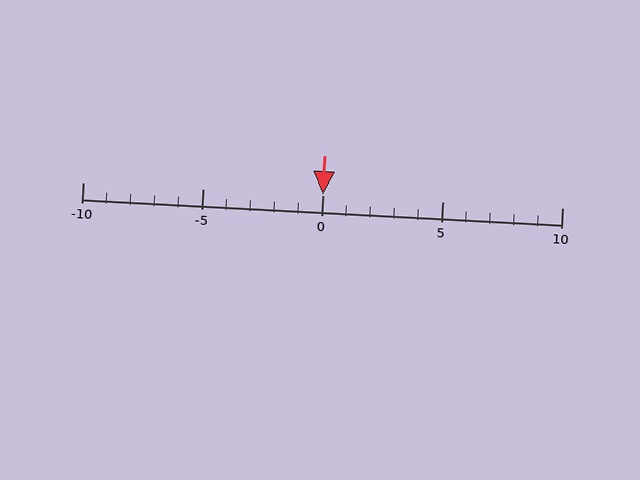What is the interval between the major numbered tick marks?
The major tick marks are spaced 5 units apart.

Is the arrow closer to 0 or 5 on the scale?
The arrow is closer to 0.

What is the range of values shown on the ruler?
The ruler shows values from -10 to 10.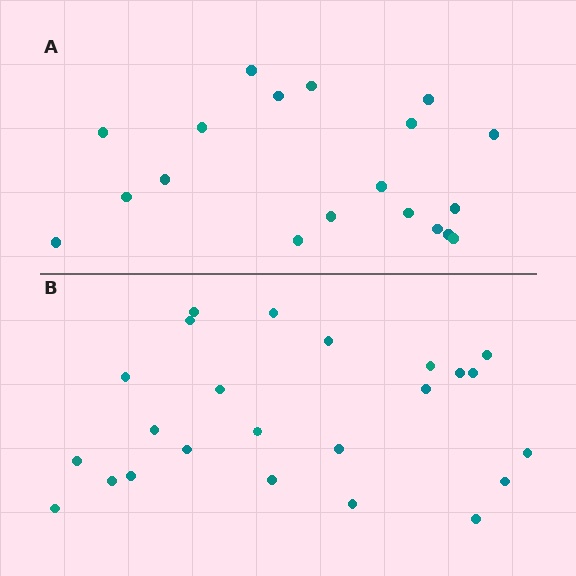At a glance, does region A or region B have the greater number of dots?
Region B (the bottom region) has more dots.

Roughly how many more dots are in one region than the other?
Region B has about 5 more dots than region A.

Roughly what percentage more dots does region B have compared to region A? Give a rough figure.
About 25% more.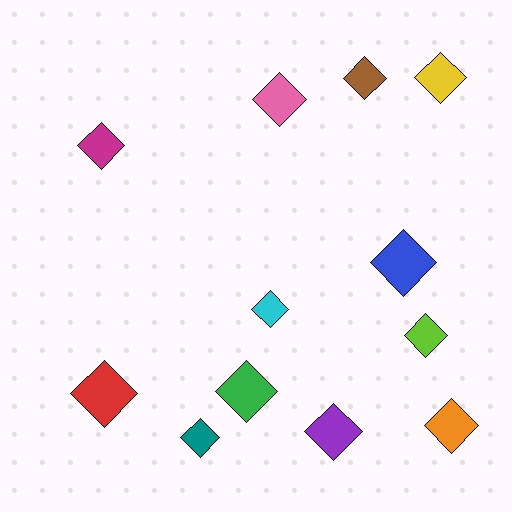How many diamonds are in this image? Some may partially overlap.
There are 12 diamonds.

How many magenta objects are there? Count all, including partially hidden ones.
There is 1 magenta object.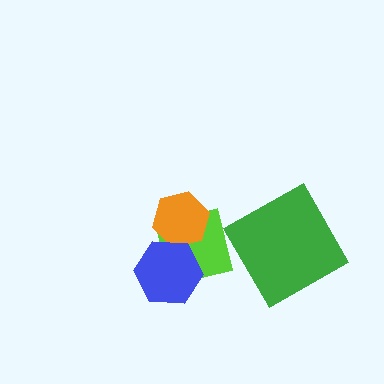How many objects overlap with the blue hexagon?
2 objects overlap with the blue hexagon.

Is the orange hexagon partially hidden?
Yes, it is partially covered by another shape.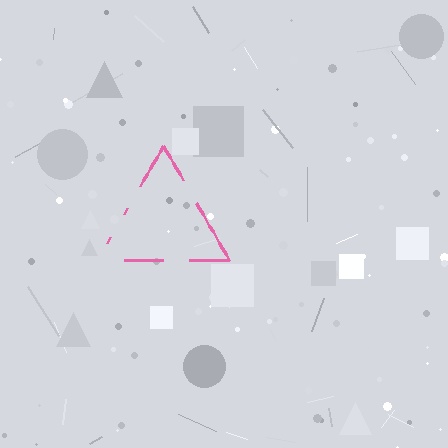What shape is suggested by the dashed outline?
The dashed outline suggests a triangle.